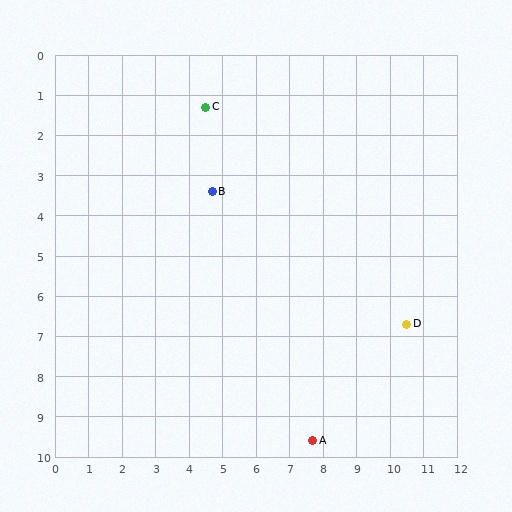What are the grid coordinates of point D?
Point D is at approximately (10.5, 6.7).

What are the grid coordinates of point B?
Point B is at approximately (4.7, 3.4).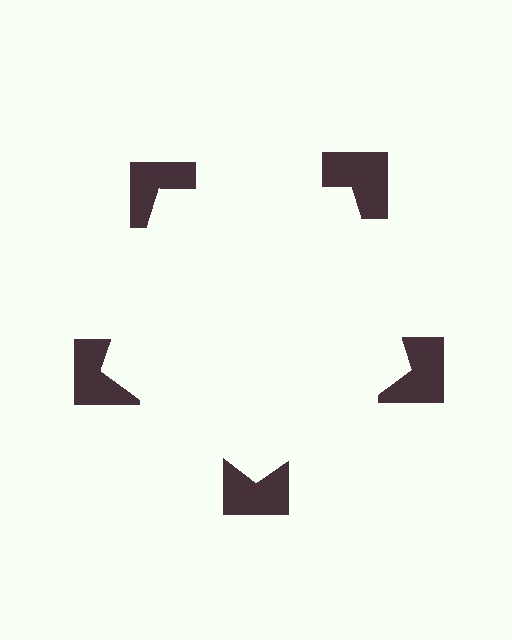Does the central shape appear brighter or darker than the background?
It typically appears slightly brighter than the background, even though no actual brightness change is drawn.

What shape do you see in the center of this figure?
An illusory pentagon — its edges are inferred from the aligned wedge cuts in the notched squares, not physically drawn.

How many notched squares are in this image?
There are 5 — one at each vertex of the illusory pentagon.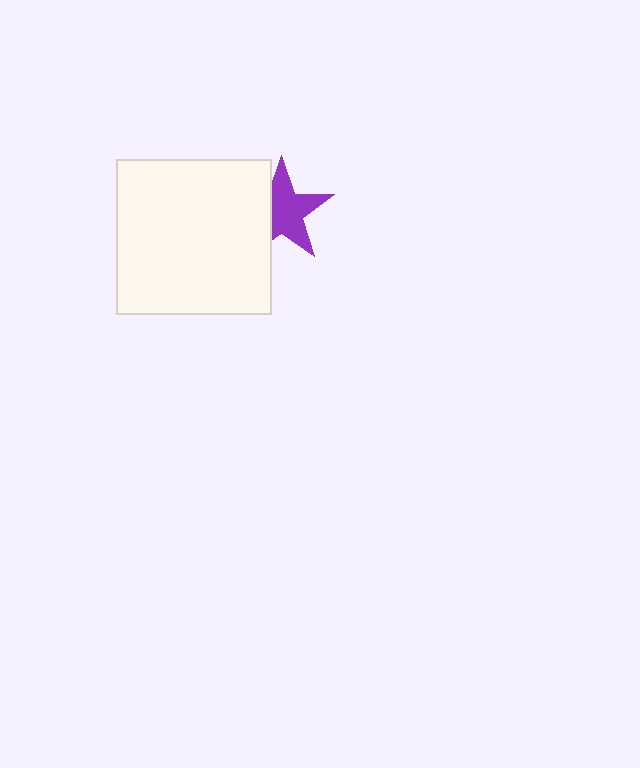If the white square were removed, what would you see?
You would see the complete purple star.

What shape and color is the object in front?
The object in front is a white square.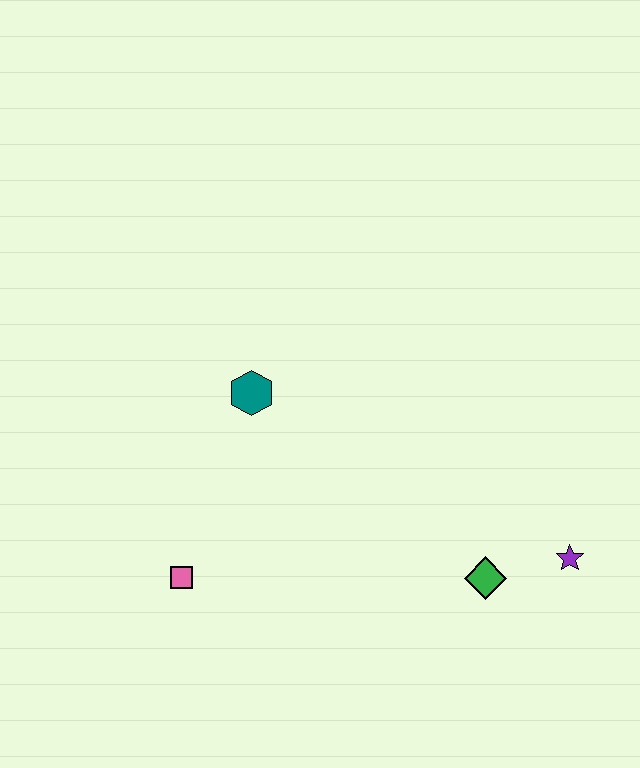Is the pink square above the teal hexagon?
No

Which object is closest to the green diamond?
The purple star is closest to the green diamond.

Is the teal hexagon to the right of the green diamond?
No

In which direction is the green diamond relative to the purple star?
The green diamond is to the left of the purple star.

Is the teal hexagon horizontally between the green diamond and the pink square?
Yes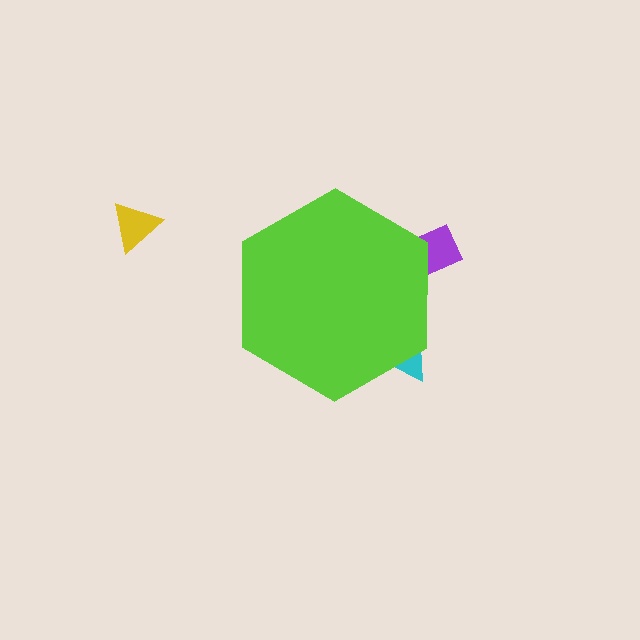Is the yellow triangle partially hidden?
No, the yellow triangle is fully visible.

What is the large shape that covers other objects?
A lime hexagon.